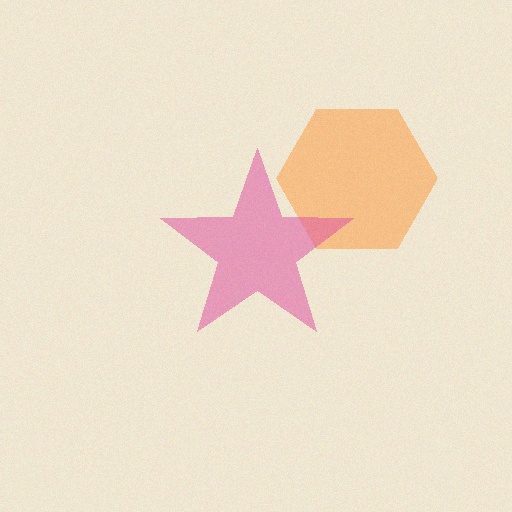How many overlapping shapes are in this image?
There are 2 overlapping shapes in the image.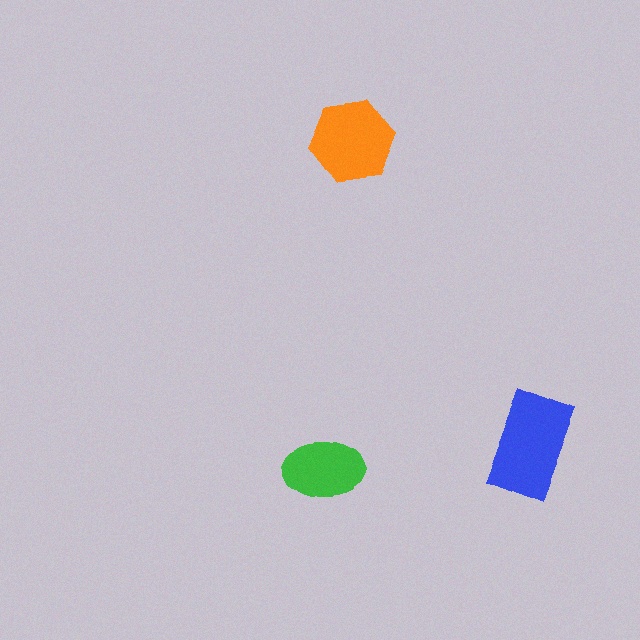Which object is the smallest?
The green ellipse.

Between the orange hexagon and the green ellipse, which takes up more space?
The orange hexagon.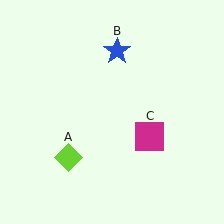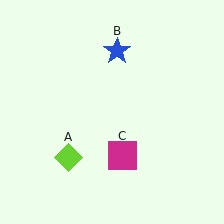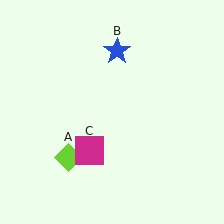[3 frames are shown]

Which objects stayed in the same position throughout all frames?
Lime diamond (object A) and blue star (object B) remained stationary.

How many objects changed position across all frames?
1 object changed position: magenta square (object C).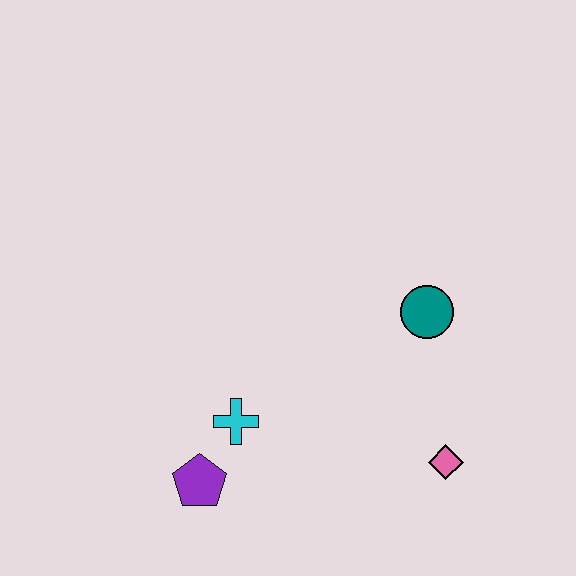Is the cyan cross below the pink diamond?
No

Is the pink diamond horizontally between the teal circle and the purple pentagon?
No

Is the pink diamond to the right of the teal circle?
Yes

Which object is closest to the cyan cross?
The purple pentagon is closest to the cyan cross.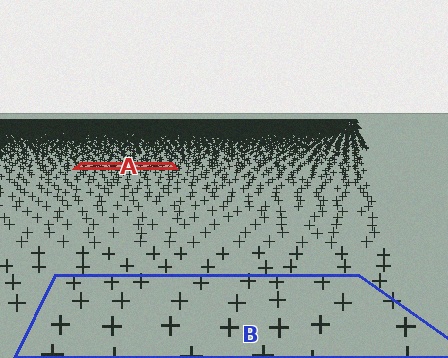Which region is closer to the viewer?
Region B is closer. The texture elements there are larger and more spread out.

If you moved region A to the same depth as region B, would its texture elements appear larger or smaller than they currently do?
They would appear larger. At a closer depth, the same texture elements are projected at a bigger on-screen size.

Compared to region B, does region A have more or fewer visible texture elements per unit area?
Region A has more texture elements per unit area — they are packed more densely because it is farther away.